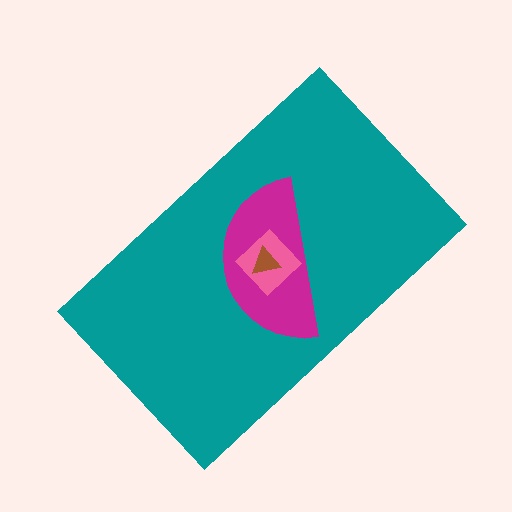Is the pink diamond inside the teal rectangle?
Yes.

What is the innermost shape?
The brown triangle.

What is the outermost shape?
The teal rectangle.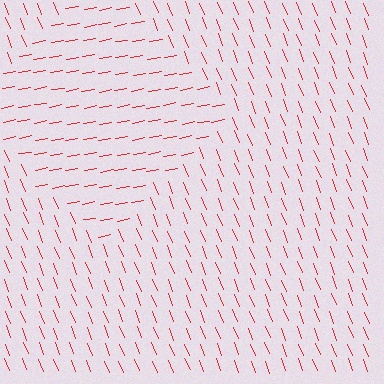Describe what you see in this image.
The image is filled with small red line segments. A diamond region in the image has lines oriented differently from the surrounding lines, creating a visible texture boundary.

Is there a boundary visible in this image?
Yes, there is a texture boundary formed by a change in line orientation.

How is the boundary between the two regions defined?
The boundary is defined purely by a change in line orientation (approximately 79 degrees difference). All lines are the same color and thickness.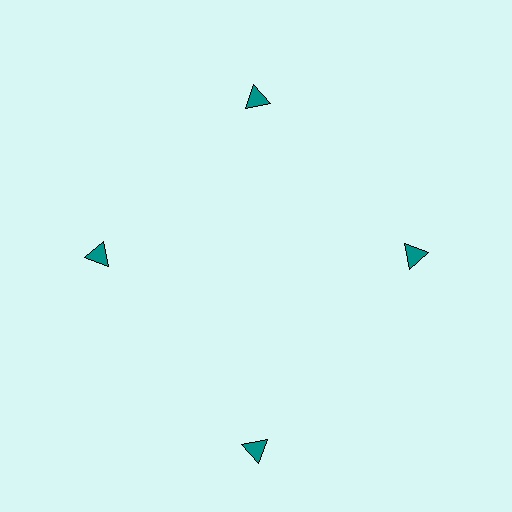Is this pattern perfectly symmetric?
No. The 4 teal triangles are arranged in a ring, but one element near the 6 o'clock position is pushed outward from the center, breaking the 4-fold rotational symmetry.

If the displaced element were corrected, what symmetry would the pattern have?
It would have 4-fold rotational symmetry — the pattern would map onto itself every 90 degrees.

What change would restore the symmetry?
The symmetry would be restored by moving it inward, back onto the ring so that all 4 triangles sit at equal angles and equal distance from the center.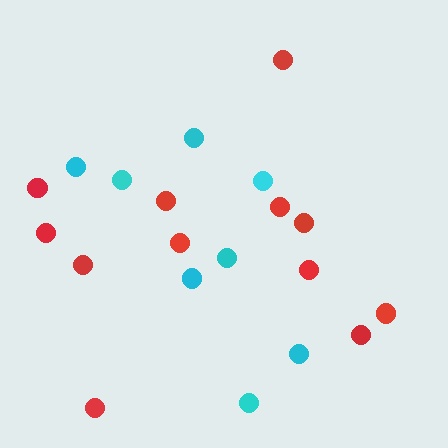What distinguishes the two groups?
There are 2 groups: one group of red circles (12) and one group of cyan circles (8).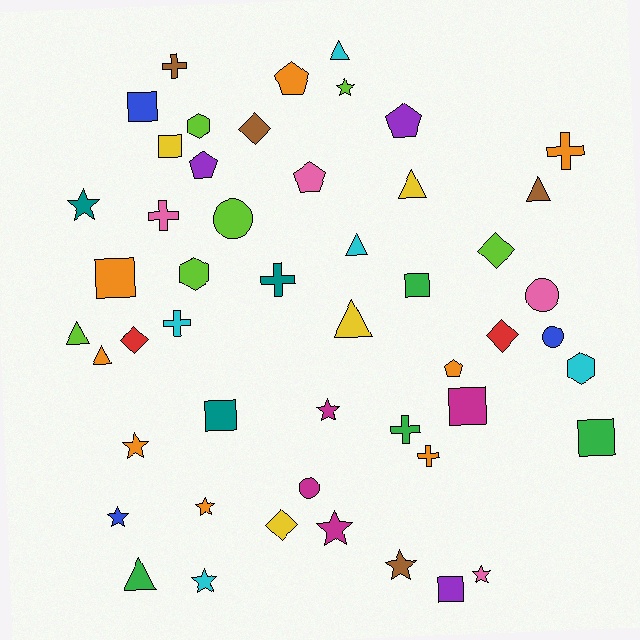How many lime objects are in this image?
There are 6 lime objects.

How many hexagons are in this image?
There are 3 hexagons.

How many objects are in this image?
There are 50 objects.